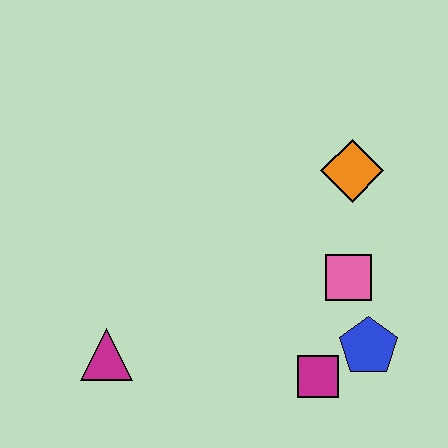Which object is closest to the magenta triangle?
The magenta square is closest to the magenta triangle.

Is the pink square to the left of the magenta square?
No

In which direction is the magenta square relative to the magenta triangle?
The magenta square is to the right of the magenta triangle.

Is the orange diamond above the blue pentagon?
Yes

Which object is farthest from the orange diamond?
The magenta triangle is farthest from the orange diamond.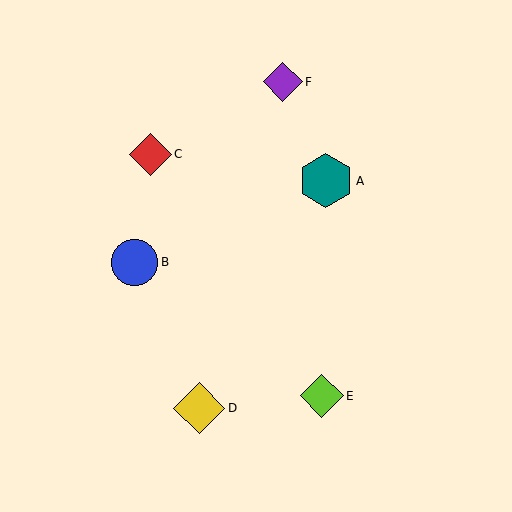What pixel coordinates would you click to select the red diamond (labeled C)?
Click at (150, 154) to select the red diamond C.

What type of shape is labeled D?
Shape D is a yellow diamond.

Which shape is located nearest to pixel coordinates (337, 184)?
The teal hexagon (labeled A) at (326, 181) is nearest to that location.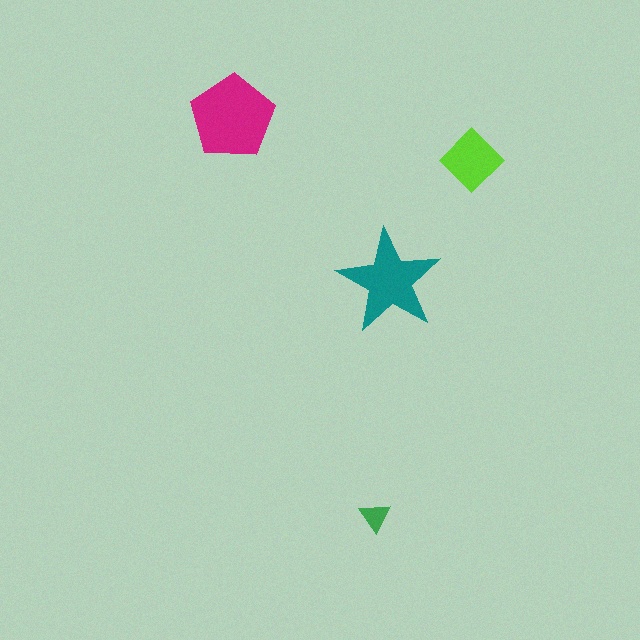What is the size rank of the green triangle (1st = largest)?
4th.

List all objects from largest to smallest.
The magenta pentagon, the teal star, the lime diamond, the green triangle.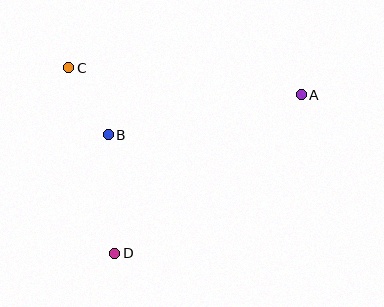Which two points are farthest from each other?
Points A and D are farthest from each other.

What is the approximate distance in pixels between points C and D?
The distance between C and D is approximately 192 pixels.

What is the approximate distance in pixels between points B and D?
The distance between B and D is approximately 119 pixels.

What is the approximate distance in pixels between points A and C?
The distance between A and C is approximately 234 pixels.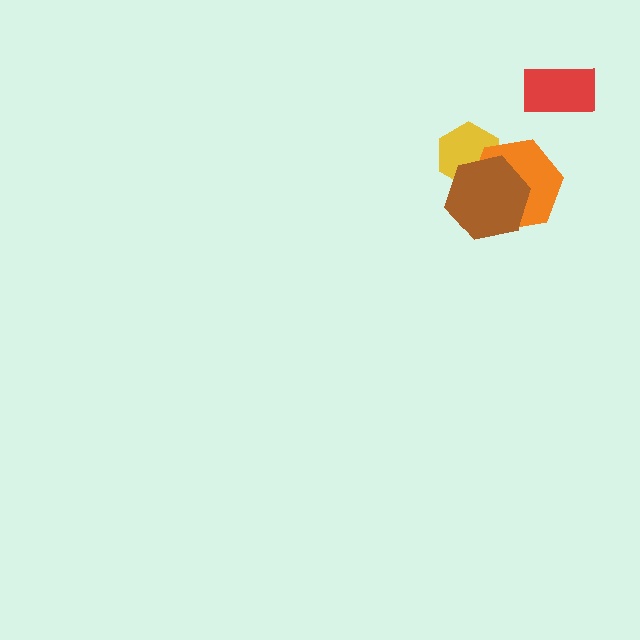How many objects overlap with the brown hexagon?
2 objects overlap with the brown hexagon.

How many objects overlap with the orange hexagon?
2 objects overlap with the orange hexagon.